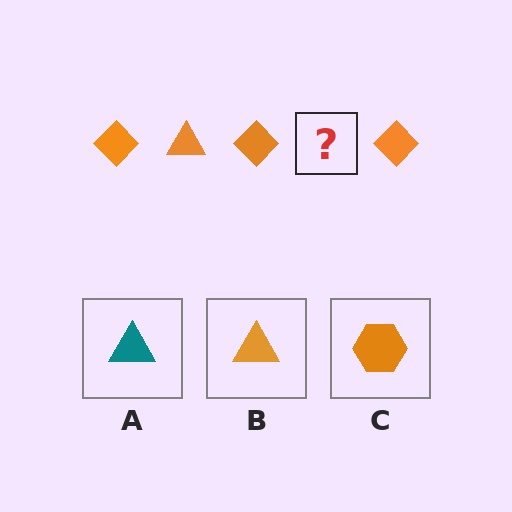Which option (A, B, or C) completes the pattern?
B.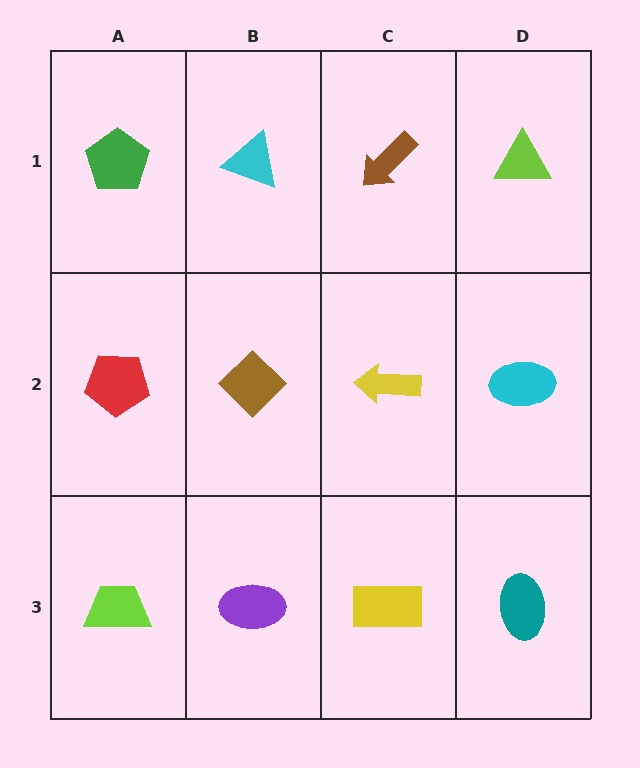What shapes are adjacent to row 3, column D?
A cyan ellipse (row 2, column D), a yellow rectangle (row 3, column C).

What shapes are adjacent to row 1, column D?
A cyan ellipse (row 2, column D), a brown arrow (row 1, column C).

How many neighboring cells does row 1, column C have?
3.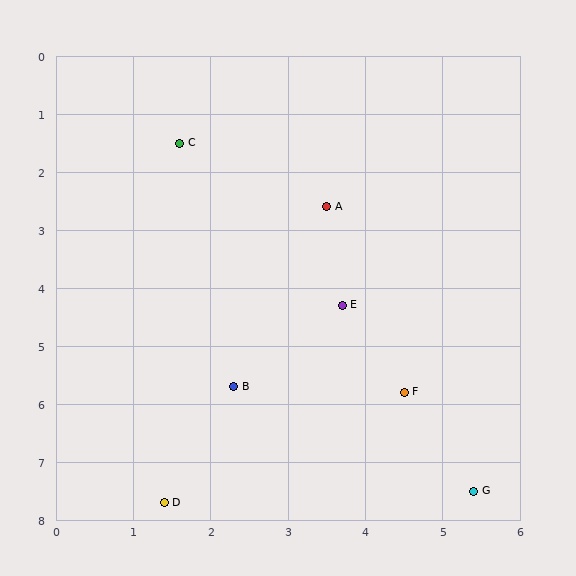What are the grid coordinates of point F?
Point F is at approximately (4.5, 5.8).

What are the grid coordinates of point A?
Point A is at approximately (3.5, 2.6).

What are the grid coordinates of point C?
Point C is at approximately (1.6, 1.5).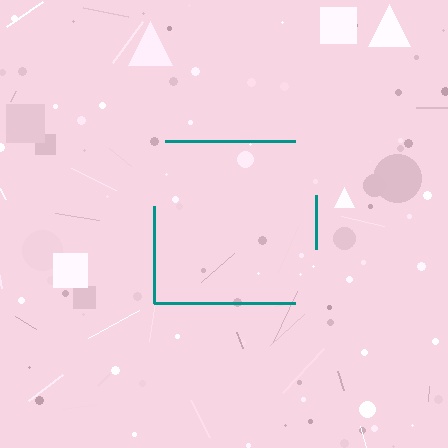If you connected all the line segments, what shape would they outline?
They would outline a square.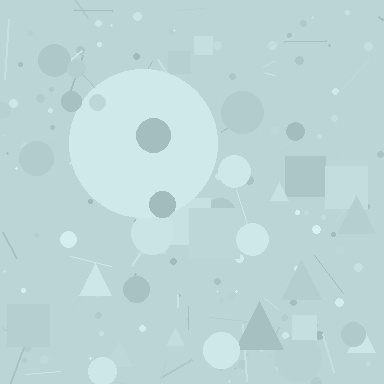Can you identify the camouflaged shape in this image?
The camouflaged shape is a circle.